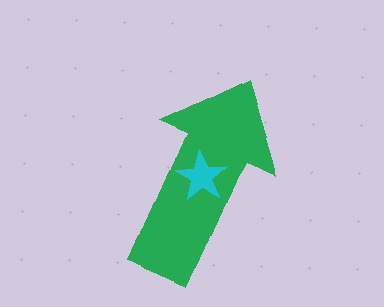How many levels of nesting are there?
2.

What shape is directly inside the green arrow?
The cyan star.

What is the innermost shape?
The cyan star.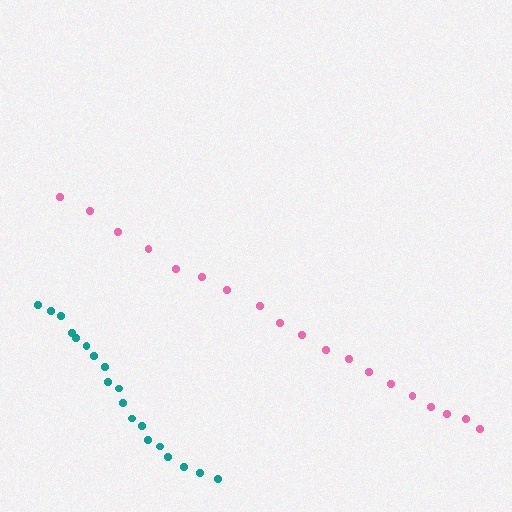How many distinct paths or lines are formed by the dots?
There are 2 distinct paths.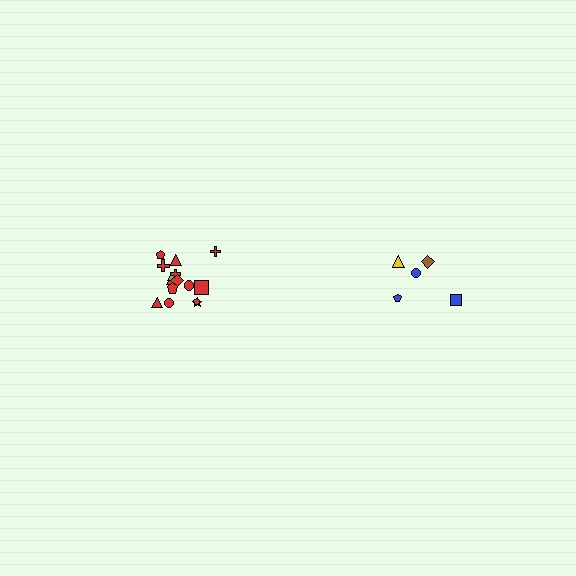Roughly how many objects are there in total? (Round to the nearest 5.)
Roughly 20 objects in total.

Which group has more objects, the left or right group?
The left group.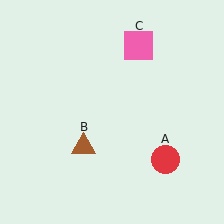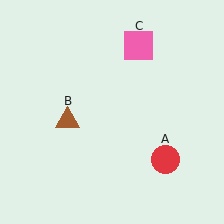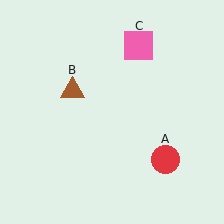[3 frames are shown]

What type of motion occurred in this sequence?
The brown triangle (object B) rotated clockwise around the center of the scene.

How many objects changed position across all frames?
1 object changed position: brown triangle (object B).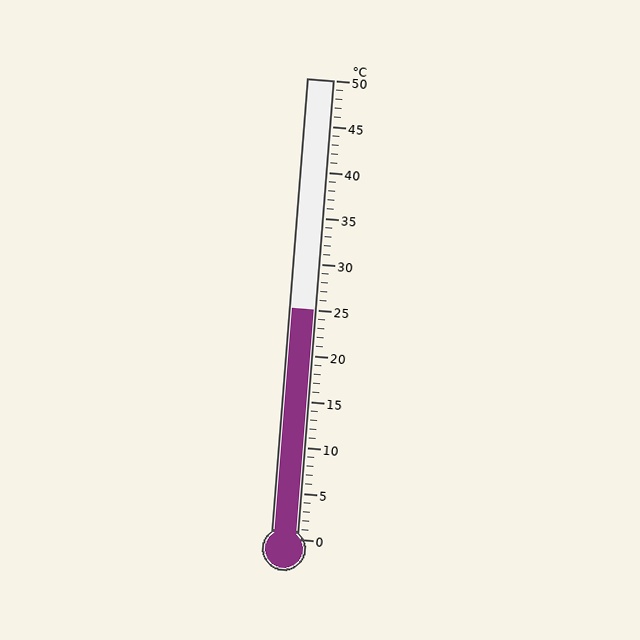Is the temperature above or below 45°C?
The temperature is below 45°C.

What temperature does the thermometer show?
The thermometer shows approximately 25°C.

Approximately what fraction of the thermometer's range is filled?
The thermometer is filled to approximately 50% of its range.